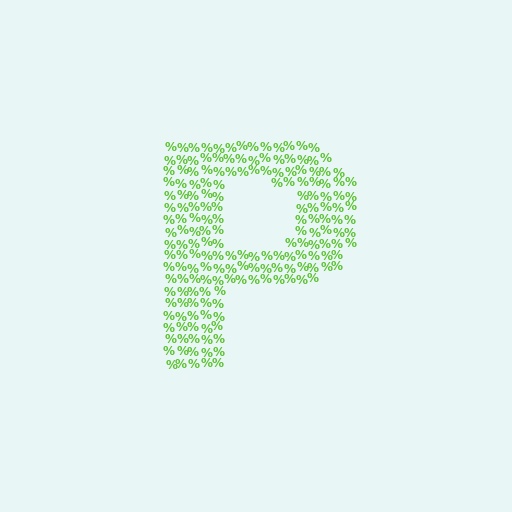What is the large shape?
The large shape is the letter P.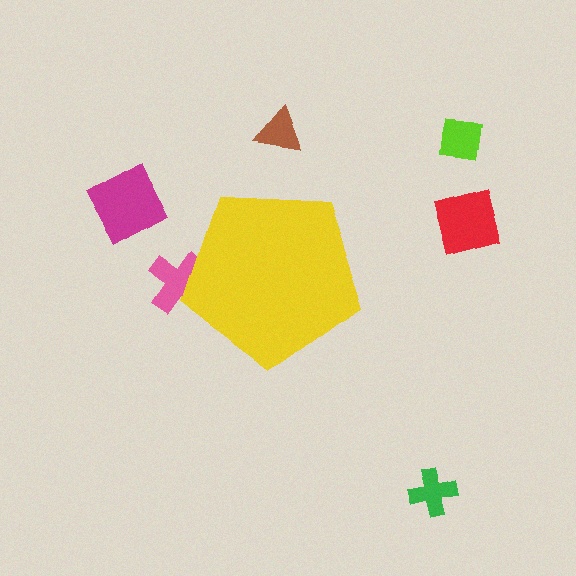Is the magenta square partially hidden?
No, the magenta square is fully visible.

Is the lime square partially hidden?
No, the lime square is fully visible.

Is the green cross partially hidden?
No, the green cross is fully visible.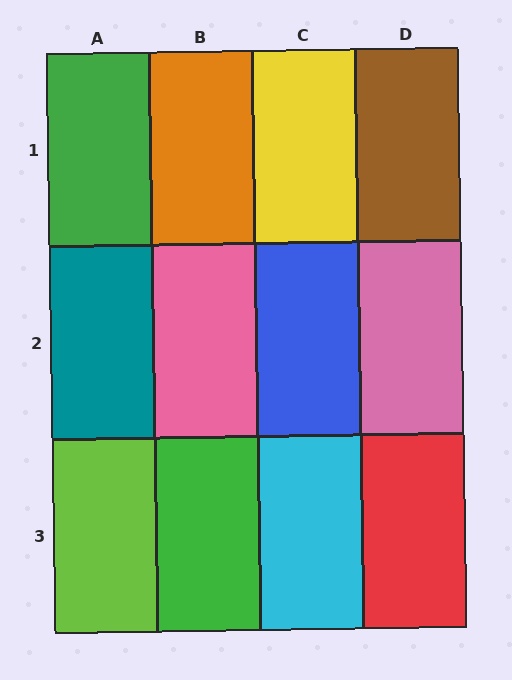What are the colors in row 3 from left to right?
Lime, green, cyan, red.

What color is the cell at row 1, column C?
Yellow.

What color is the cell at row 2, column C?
Blue.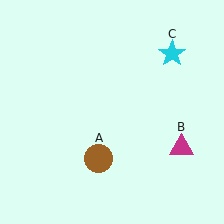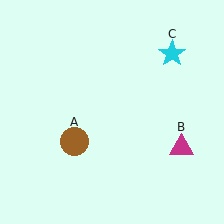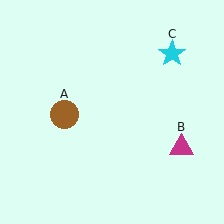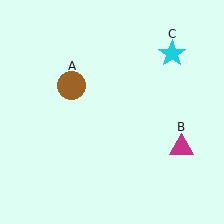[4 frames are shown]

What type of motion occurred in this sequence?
The brown circle (object A) rotated clockwise around the center of the scene.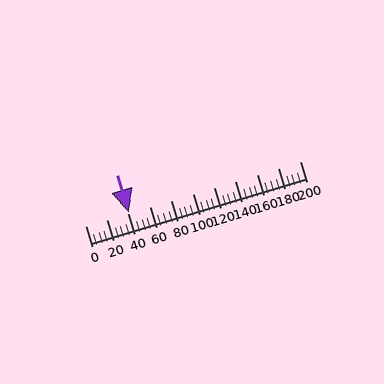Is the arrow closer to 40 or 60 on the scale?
The arrow is closer to 40.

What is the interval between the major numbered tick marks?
The major tick marks are spaced 20 units apart.